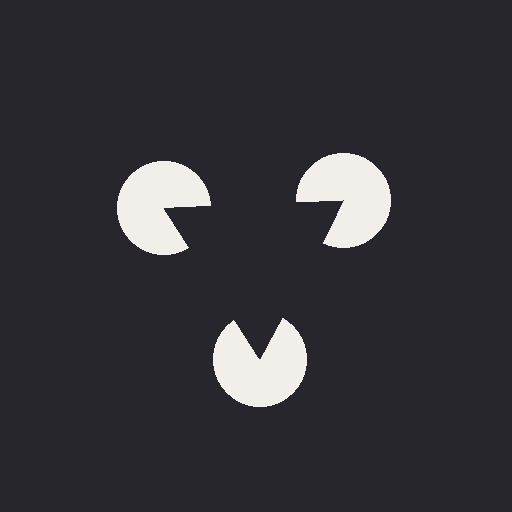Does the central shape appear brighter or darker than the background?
It typically appears slightly darker than the background, even though no actual brightness change is drawn.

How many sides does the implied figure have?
3 sides.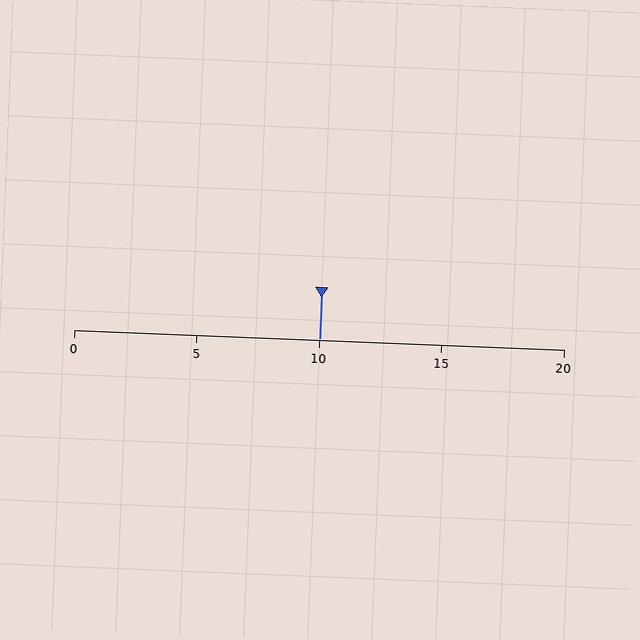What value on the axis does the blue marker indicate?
The marker indicates approximately 10.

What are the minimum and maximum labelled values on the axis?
The axis runs from 0 to 20.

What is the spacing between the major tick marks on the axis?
The major ticks are spaced 5 apart.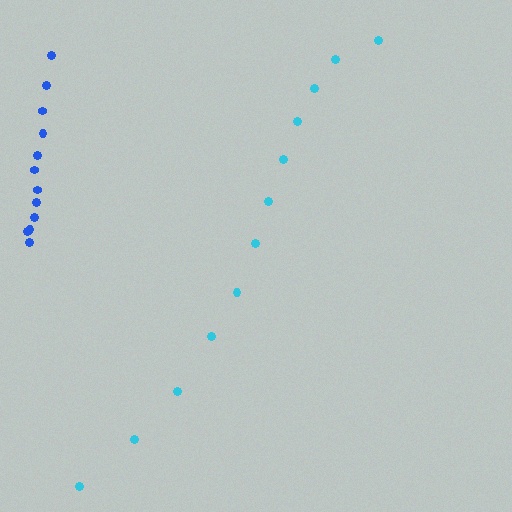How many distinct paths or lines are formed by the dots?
There are 2 distinct paths.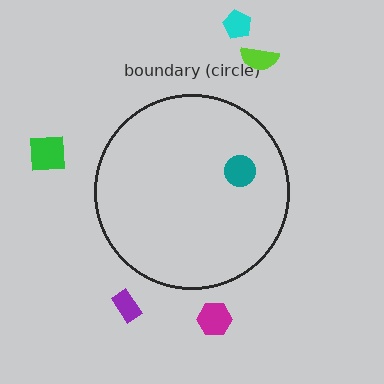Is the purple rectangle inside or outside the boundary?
Outside.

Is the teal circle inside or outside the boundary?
Inside.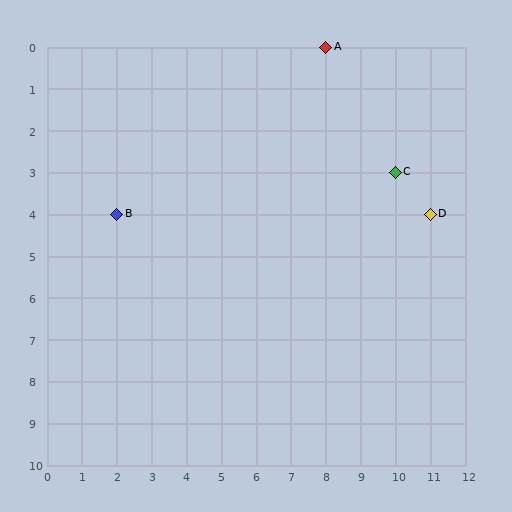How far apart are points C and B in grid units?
Points C and B are 8 columns and 1 row apart (about 8.1 grid units diagonally).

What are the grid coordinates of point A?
Point A is at grid coordinates (8, 0).